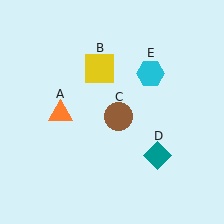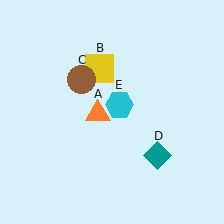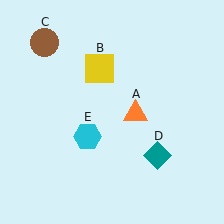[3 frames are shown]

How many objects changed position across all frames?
3 objects changed position: orange triangle (object A), brown circle (object C), cyan hexagon (object E).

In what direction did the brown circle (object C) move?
The brown circle (object C) moved up and to the left.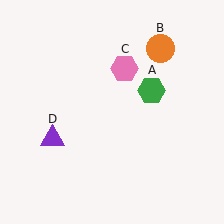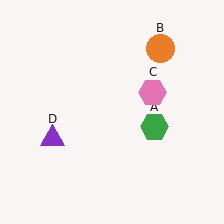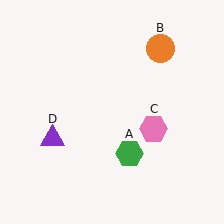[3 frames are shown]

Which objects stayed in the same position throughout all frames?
Orange circle (object B) and purple triangle (object D) remained stationary.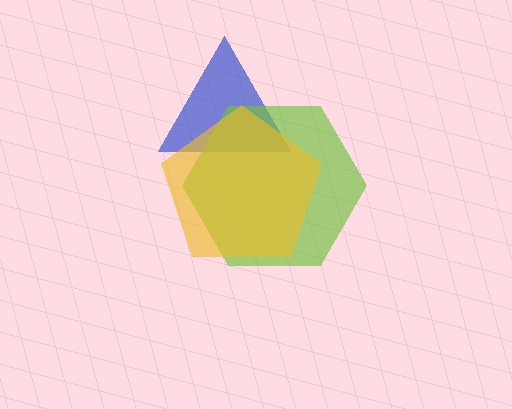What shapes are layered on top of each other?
The layered shapes are: a blue triangle, a lime hexagon, a yellow pentagon.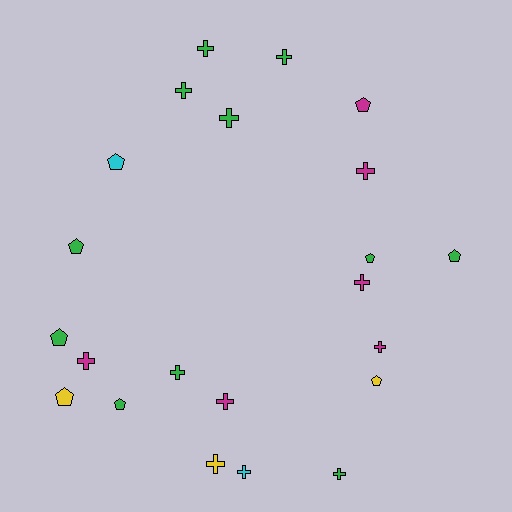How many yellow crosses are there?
There is 1 yellow cross.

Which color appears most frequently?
Green, with 11 objects.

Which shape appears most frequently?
Cross, with 13 objects.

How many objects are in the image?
There are 22 objects.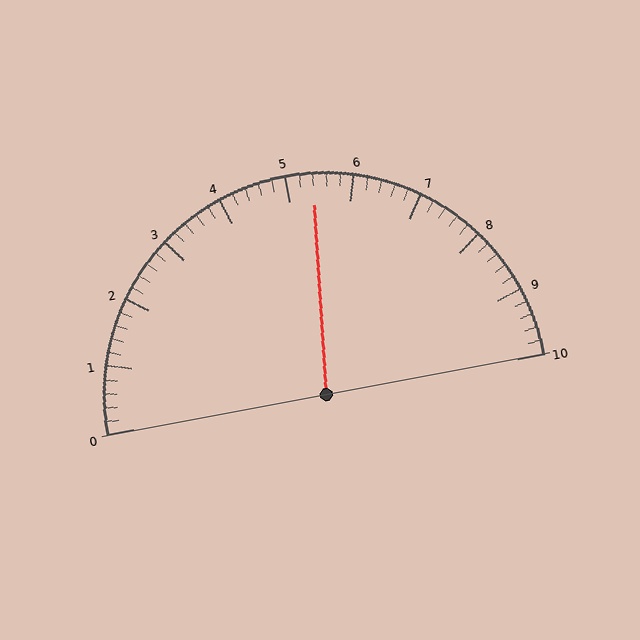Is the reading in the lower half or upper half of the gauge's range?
The reading is in the upper half of the range (0 to 10).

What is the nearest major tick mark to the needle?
The nearest major tick mark is 5.